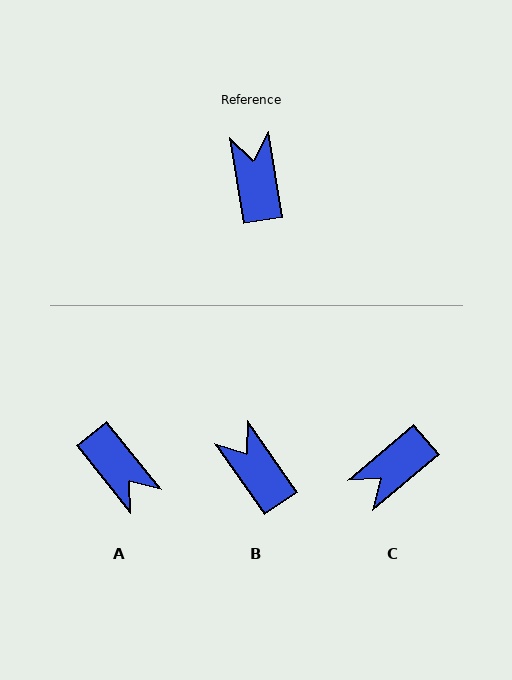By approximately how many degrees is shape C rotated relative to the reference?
Approximately 121 degrees counter-clockwise.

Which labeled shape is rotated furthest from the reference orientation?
A, about 150 degrees away.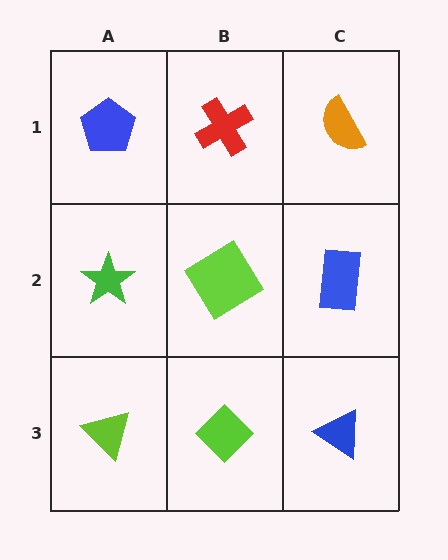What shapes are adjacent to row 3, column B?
A lime diamond (row 2, column B), a lime triangle (row 3, column A), a blue triangle (row 3, column C).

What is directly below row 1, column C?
A blue rectangle.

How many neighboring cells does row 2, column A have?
3.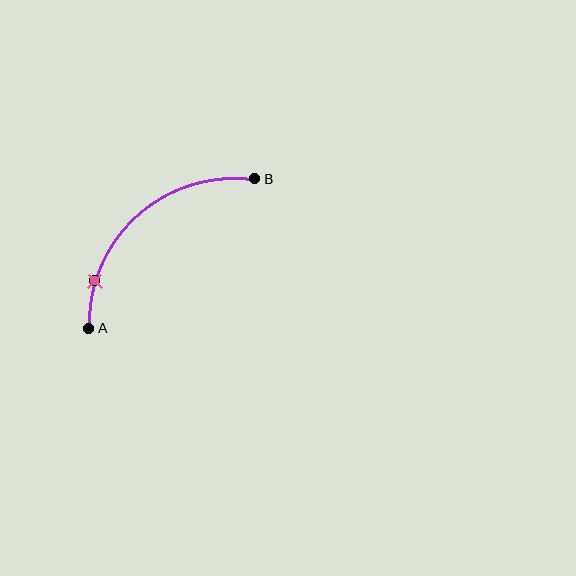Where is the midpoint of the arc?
The arc midpoint is the point on the curve farthest from the straight line joining A and B. It sits above and to the left of that line.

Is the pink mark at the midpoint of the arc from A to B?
No. The pink mark lies on the arc but is closer to endpoint A. The arc midpoint would be at the point on the curve equidistant along the arc from both A and B.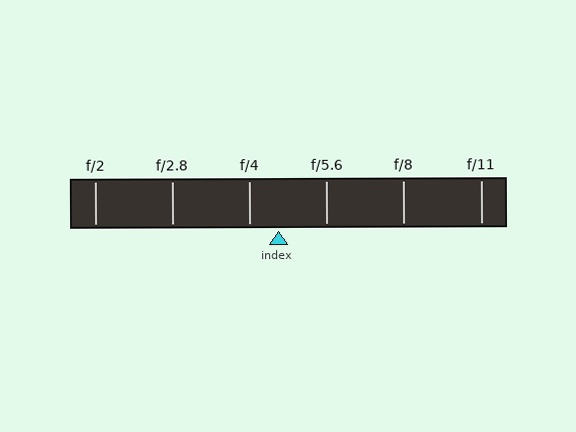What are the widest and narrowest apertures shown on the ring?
The widest aperture shown is f/2 and the narrowest is f/11.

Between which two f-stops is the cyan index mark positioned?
The index mark is between f/4 and f/5.6.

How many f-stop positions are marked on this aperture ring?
There are 6 f-stop positions marked.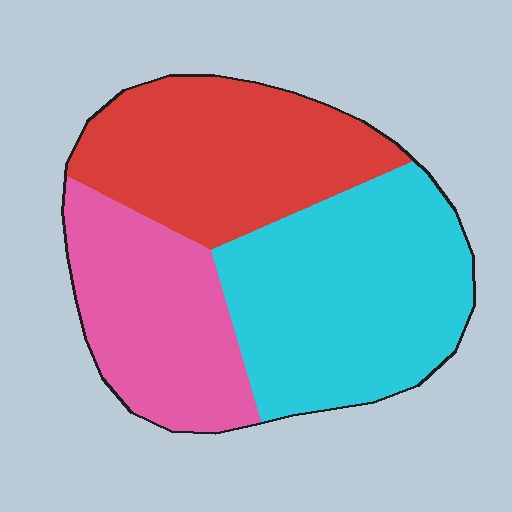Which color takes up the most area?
Cyan, at roughly 40%.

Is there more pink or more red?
Red.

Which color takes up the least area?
Pink, at roughly 25%.